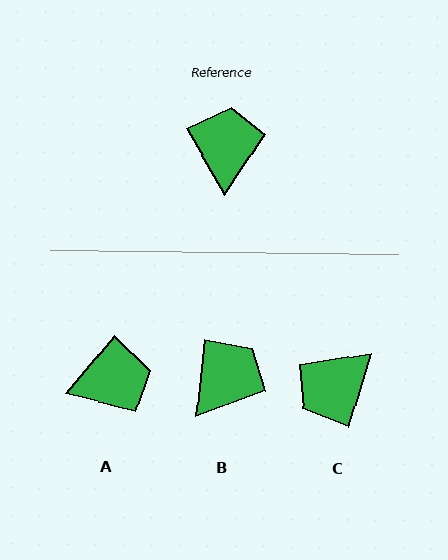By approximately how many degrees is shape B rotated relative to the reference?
Approximately 36 degrees clockwise.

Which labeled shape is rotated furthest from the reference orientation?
C, about 133 degrees away.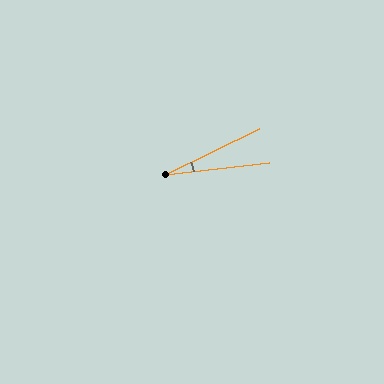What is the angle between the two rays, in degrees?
Approximately 19 degrees.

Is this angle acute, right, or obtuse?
It is acute.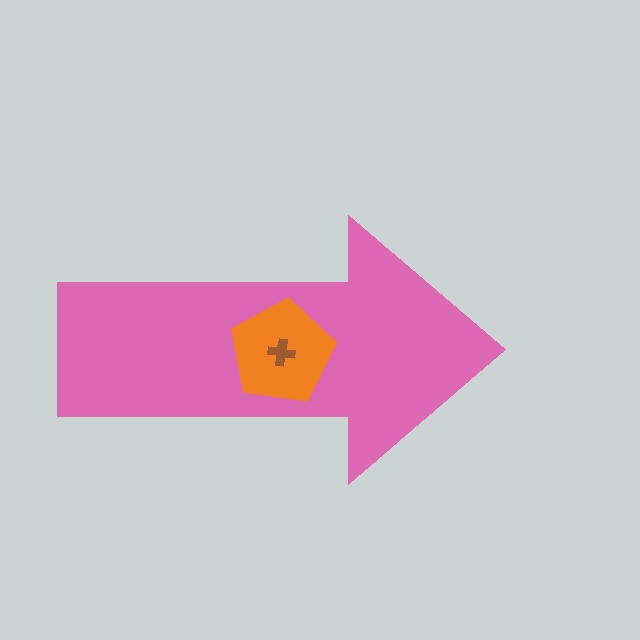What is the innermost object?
The brown cross.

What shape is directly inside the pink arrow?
The orange pentagon.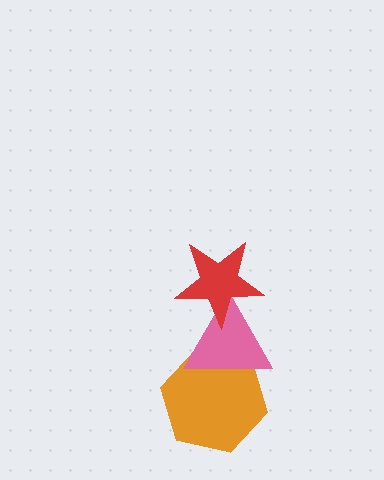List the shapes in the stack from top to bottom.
From top to bottom: the red star, the pink triangle, the orange hexagon.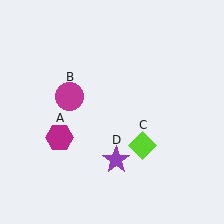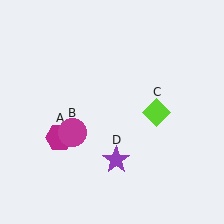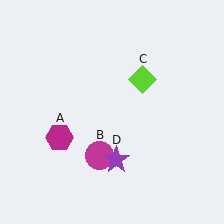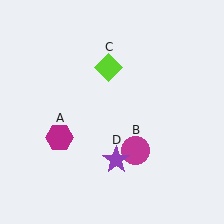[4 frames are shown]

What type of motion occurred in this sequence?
The magenta circle (object B), lime diamond (object C) rotated counterclockwise around the center of the scene.